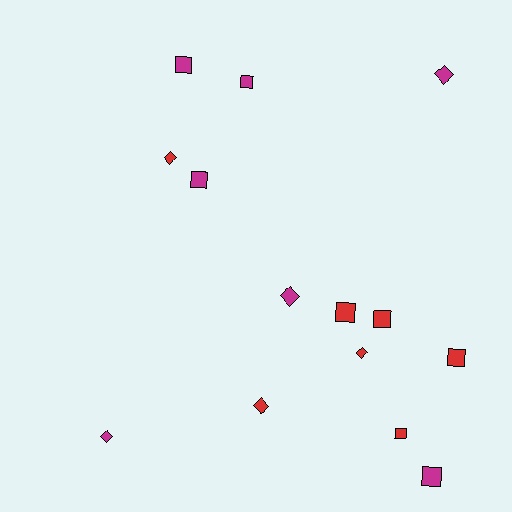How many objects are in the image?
There are 14 objects.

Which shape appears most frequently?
Square, with 8 objects.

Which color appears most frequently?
Magenta, with 7 objects.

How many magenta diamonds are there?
There are 3 magenta diamonds.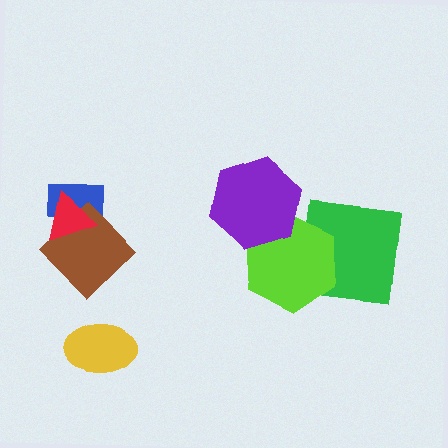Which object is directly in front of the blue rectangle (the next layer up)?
The brown diamond is directly in front of the blue rectangle.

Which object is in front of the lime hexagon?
The purple hexagon is in front of the lime hexagon.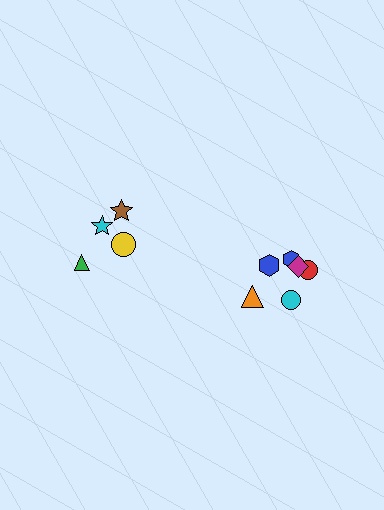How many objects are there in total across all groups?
There are 10 objects.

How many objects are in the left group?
There are 4 objects.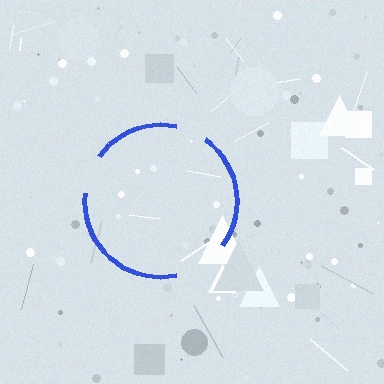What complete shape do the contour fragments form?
The contour fragments form a circle.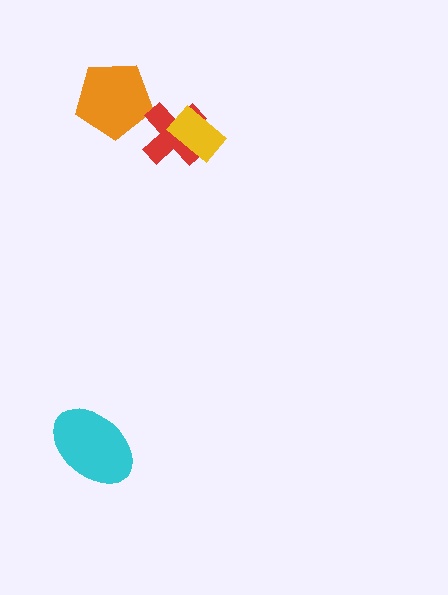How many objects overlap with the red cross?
1 object overlaps with the red cross.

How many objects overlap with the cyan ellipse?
0 objects overlap with the cyan ellipse.